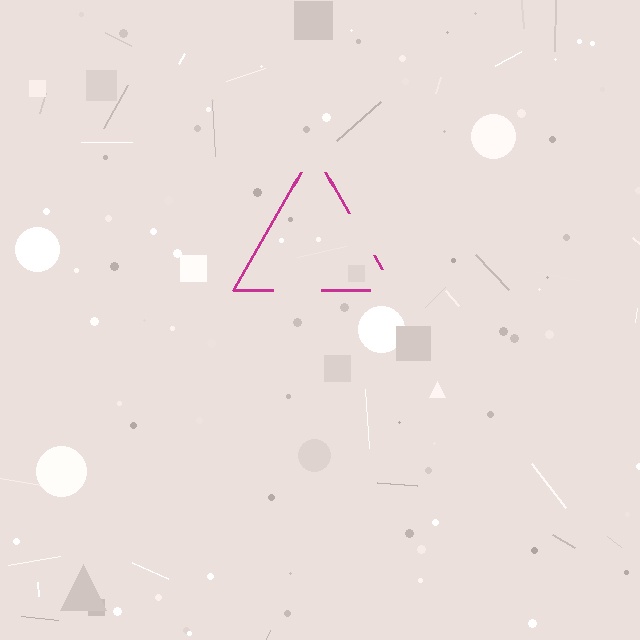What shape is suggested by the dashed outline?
The dashed outline suggests a triangle.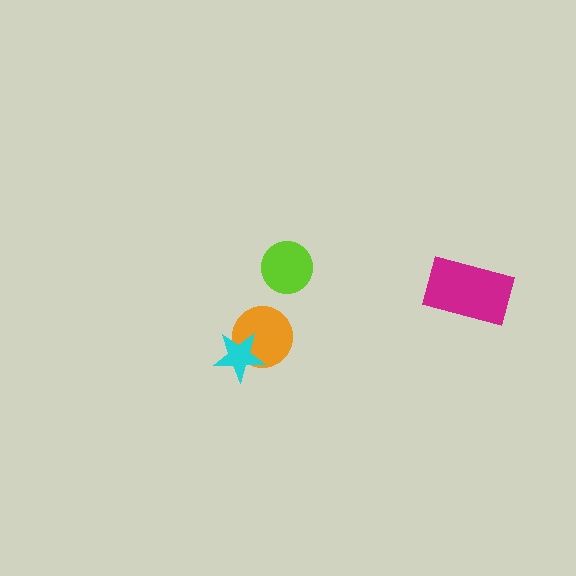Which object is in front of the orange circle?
The cyan star is in front of the orange circle.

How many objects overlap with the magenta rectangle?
0 objects overlap with the magenta rectangle.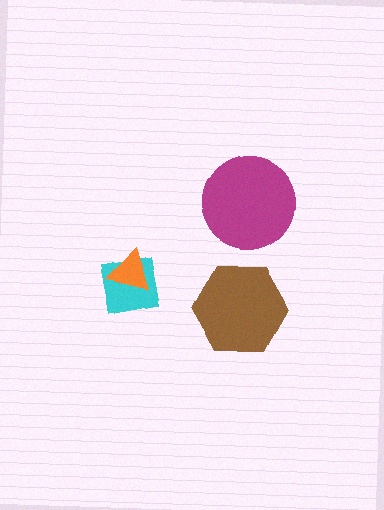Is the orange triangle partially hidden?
No, no other shape covers it.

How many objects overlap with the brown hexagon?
0 objects overlap with the brown hexagon.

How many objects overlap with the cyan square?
1 object overlaps with the cyan square.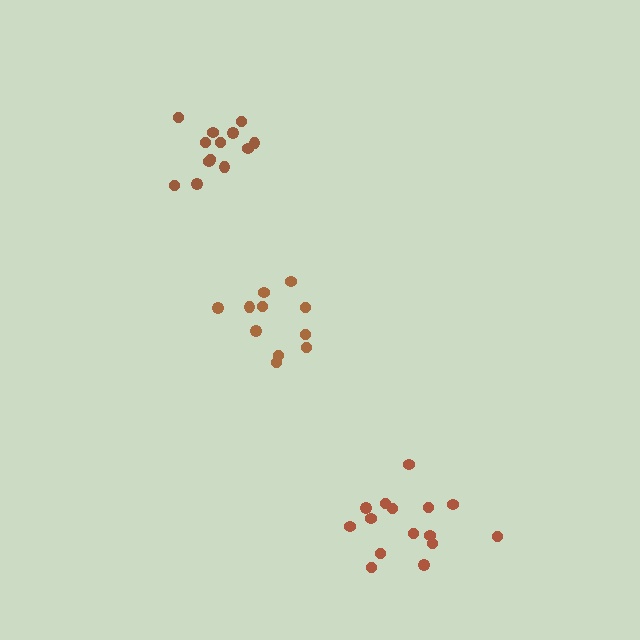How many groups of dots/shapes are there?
There are 3 groups.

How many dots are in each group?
Group 1: 11 dots, Group 2: 13 dots, Group 3: 15 dots (39 total).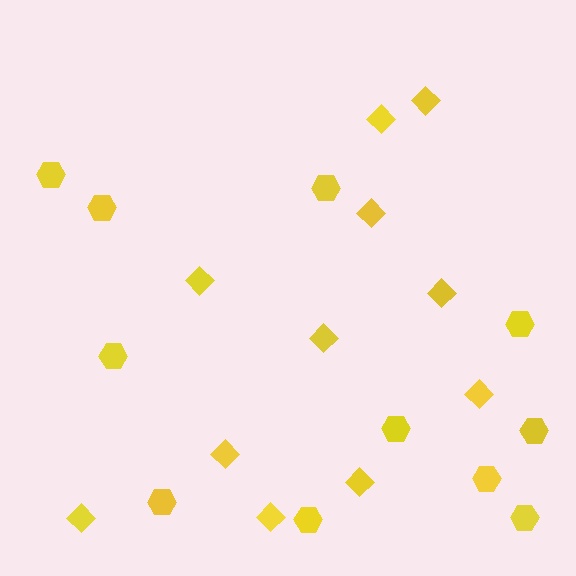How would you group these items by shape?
There are 2 groups: one group of hexagons (11) and one group of diamonds (11).